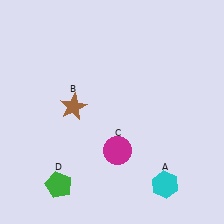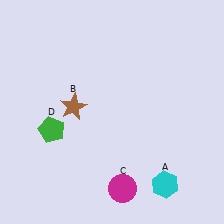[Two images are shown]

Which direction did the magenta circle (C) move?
The magenta circle (C) moved down.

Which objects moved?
The objects that moved are: the magenta circle (C), the green pentagon (D).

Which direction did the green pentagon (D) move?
The green pentagon (D) moved up.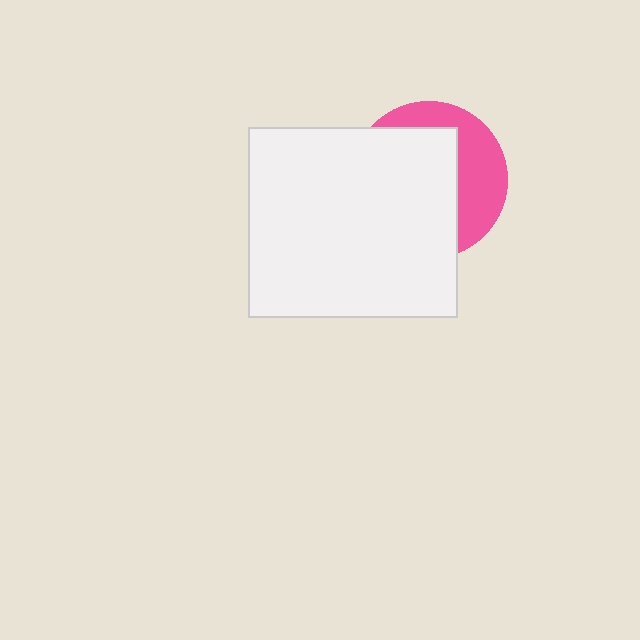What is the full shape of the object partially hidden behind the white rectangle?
The partially hidden object is a pink circle.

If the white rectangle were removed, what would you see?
You would see the complete pink circle.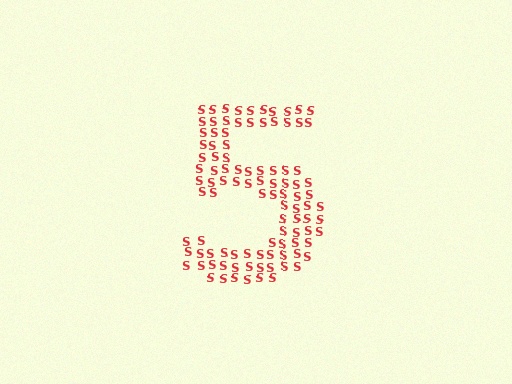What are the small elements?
The small elements are letter S's.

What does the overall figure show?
The overall figure shows the digit 5.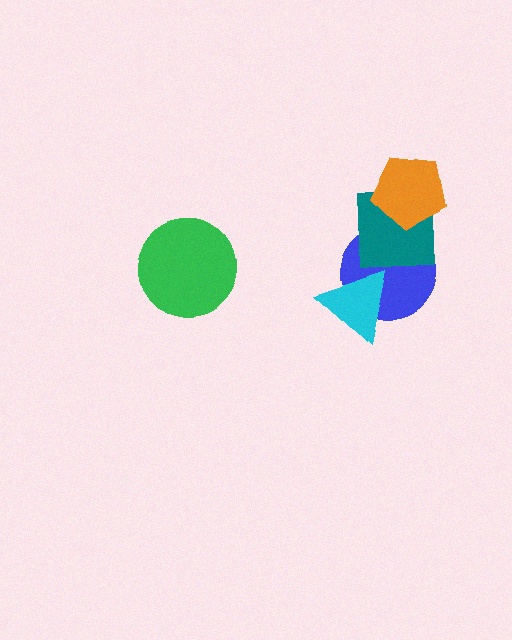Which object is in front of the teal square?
The orange pentagon is in front of the teal square.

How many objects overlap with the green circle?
0 objects overlap with the green circle.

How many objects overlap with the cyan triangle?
1 object overlaps with the cyan triangle.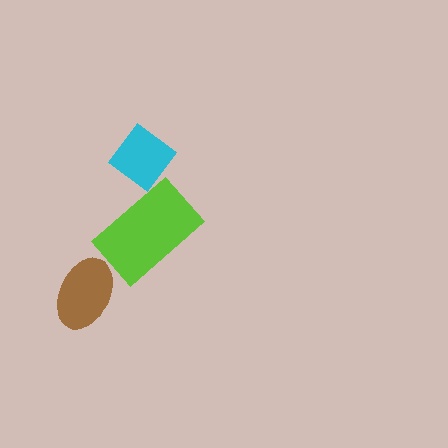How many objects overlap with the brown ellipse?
0 objects overlap with the brown ellipse.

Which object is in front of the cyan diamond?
The lime rectangle is in front of the cyan diamond.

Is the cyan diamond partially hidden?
Yes, it is partially covered by another shape.